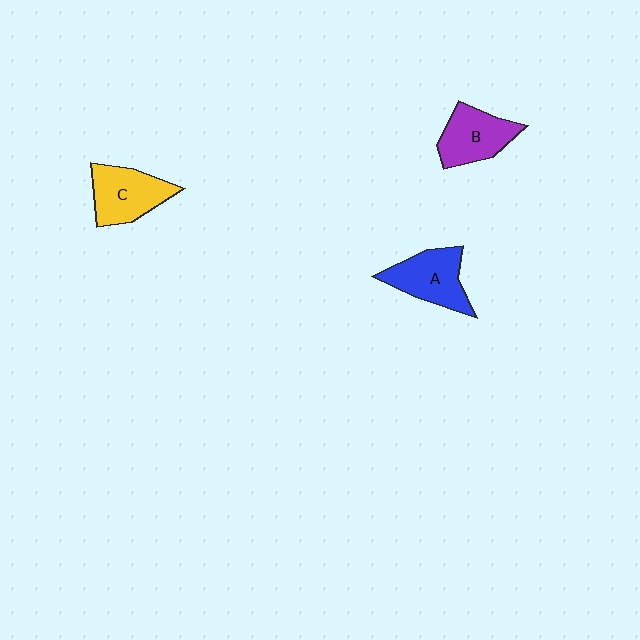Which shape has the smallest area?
Shape B (purple).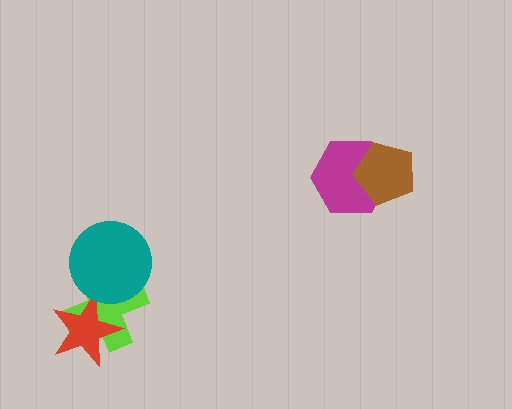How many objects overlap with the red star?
1 object overlaps with the red star.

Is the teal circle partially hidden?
No, no other shape covers it.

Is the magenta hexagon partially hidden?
Yes, it is partially covered by another shape.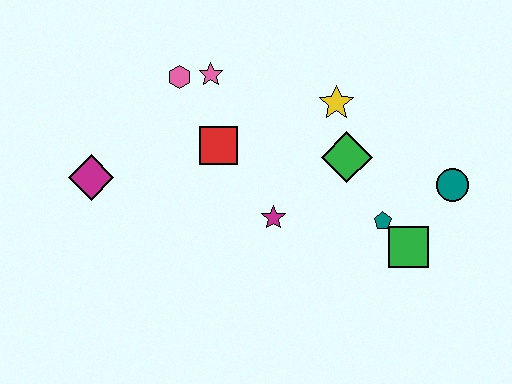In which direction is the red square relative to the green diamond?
The red square is to the left of the green diamond.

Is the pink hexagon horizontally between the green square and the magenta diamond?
Yes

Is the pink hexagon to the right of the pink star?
No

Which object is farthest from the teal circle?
The magenta diamond is farthest from the teal circle.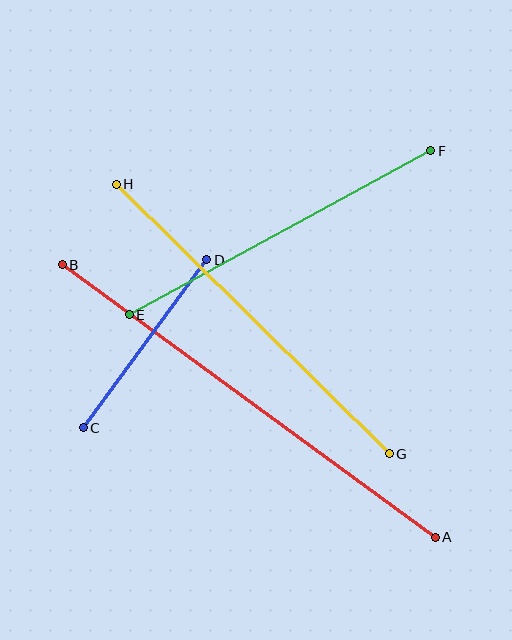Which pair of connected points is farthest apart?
Points A and B are farthest apart.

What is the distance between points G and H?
The distance is approximately 384 pixels.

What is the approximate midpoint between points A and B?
The midpoint is at approximately (249, 401) pixels.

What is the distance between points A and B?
The distance is approximately 462 pixels.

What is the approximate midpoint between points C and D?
The midpoint is at approximately (145, 344) pixels.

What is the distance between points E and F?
The distance is approximately 343 pixels.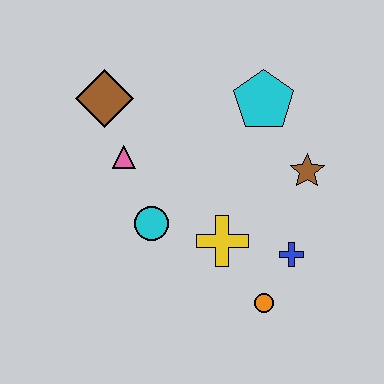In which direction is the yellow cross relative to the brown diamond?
The yellow cross is below the brown diamond.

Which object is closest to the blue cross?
The orange circle is closest to the blue cross.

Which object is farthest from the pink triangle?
The orange circle is farthest from the pink triangle.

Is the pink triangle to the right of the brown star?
No